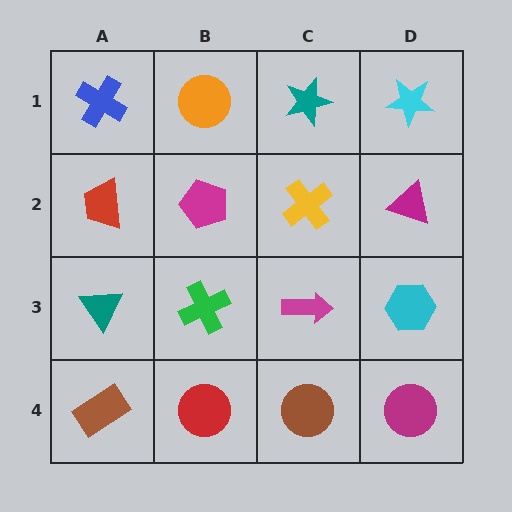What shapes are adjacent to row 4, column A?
A teal triangle (row 3, column A), a red circle (row 4, column B).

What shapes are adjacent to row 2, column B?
An orange circle (row 1, column B), a green cross (row 3, column B), a red trapezoid (row 2, column A), a yellow cross (row 2, column C).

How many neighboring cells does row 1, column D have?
2.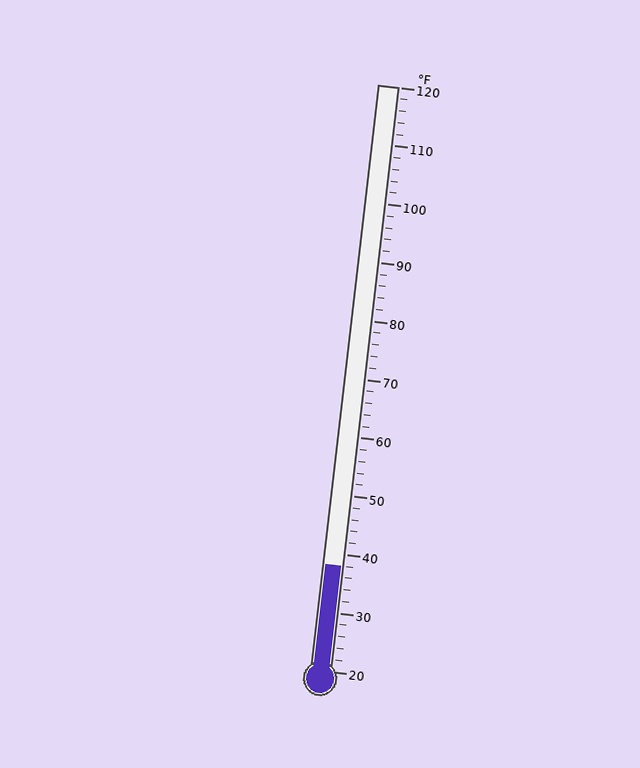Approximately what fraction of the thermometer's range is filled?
The thermometer is filled to approximately 20% of its range.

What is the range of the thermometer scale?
The thermometer scale ranges from 20°F to 120°F.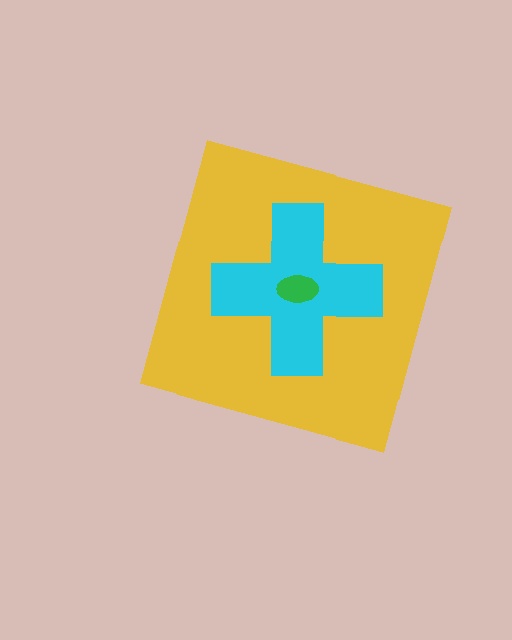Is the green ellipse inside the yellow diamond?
Yes.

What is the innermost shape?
The green ellipse.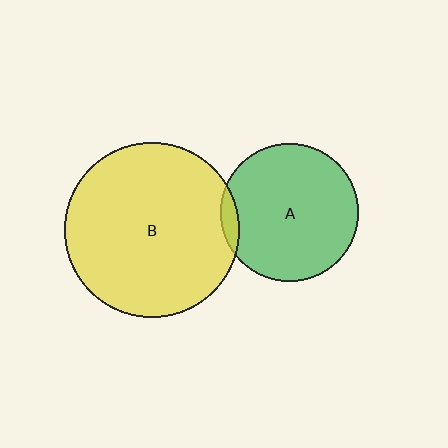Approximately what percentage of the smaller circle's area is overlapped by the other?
Approximately 5%.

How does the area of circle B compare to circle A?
Approximately 1.6 times.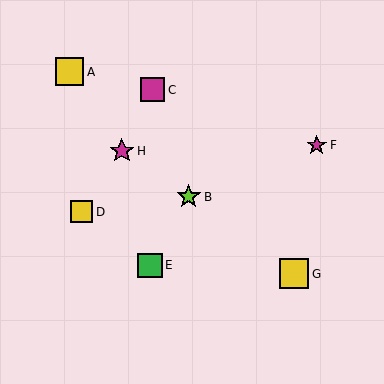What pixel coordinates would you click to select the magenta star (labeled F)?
Click at (317, 145) to select the magenta star F.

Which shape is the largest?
The yellow square (labeled G) is the largest.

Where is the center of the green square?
The center of the green square is at (150, 265).